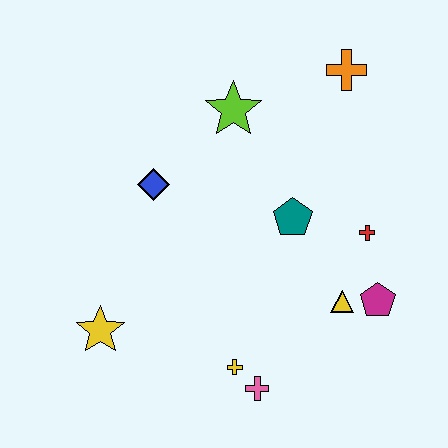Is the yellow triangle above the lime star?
No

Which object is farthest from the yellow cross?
The orange cross is farthest from the yellow cross.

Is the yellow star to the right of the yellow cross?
No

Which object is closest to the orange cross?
The lime star is closest to the orange cross.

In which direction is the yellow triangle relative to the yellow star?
The yellow triangle is to the right of the yellow star.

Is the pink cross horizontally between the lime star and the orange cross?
Yes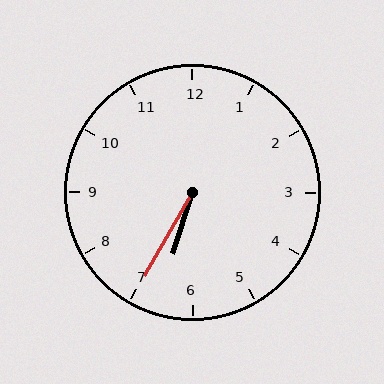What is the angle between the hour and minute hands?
Approximately 12 degrees.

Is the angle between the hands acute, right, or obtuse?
It is acute.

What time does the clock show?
6:35.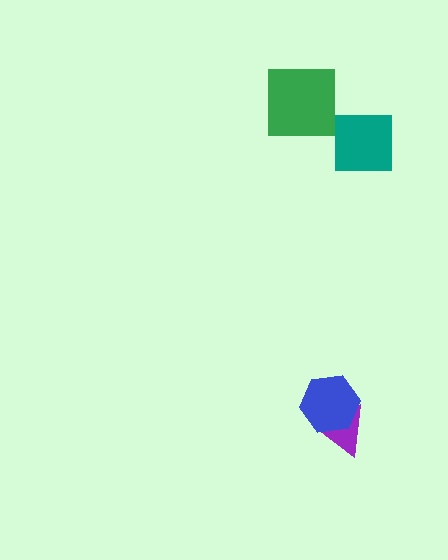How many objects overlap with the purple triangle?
1 object overlaps with the purple triangle.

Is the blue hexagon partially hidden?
No, no other shape covers it.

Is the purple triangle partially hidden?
Yes, it is partially covered by another shape.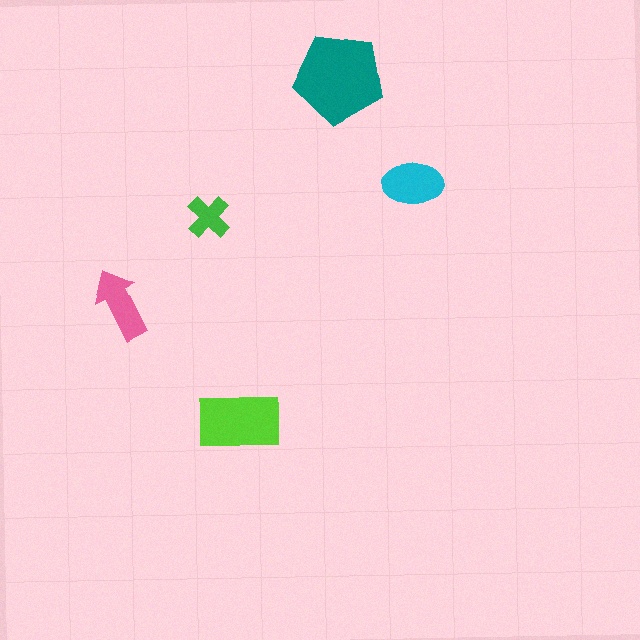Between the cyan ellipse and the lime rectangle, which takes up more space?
The lime rectangle.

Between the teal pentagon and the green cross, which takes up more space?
The teal pentagon.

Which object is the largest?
The teal pentagon.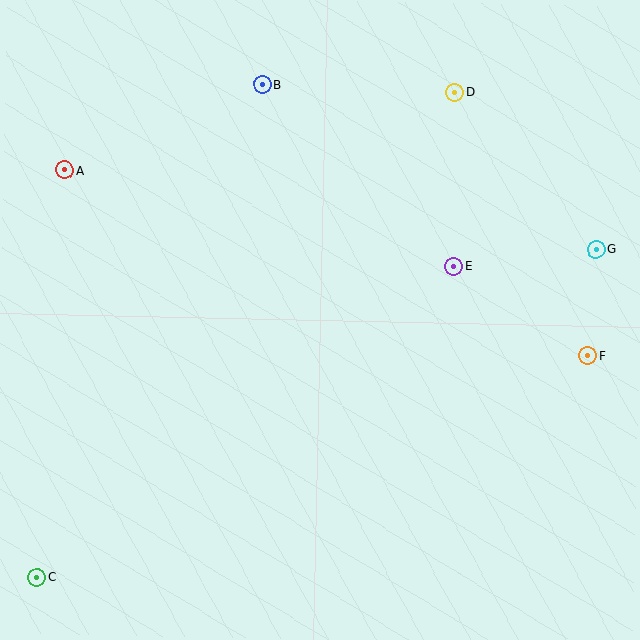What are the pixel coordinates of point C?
Point C is at (37, 577).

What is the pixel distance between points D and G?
The distance between D and G is 211 pixels.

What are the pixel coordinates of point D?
Point D is at (455, 92).